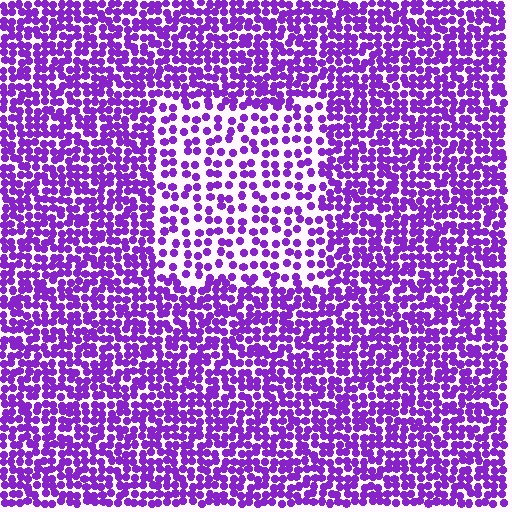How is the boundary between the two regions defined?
The boundary is defined by a change in element density (approximately 1.9x ratio). All elements are the same color, size, and shape.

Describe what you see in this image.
The image contains small purple elements arranged at two different densities. A rectangle-shaped region is visible where the elements are less densely packed than the surrounding area.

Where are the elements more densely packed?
The elements are more densely packed outside the rectangle boundary.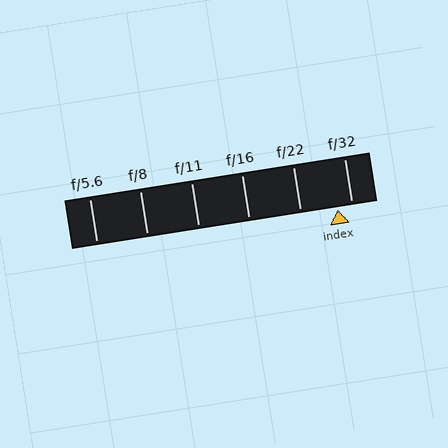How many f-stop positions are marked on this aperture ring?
There are 6 f-stop positions marked.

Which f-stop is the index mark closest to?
The index mark is closest to f/32.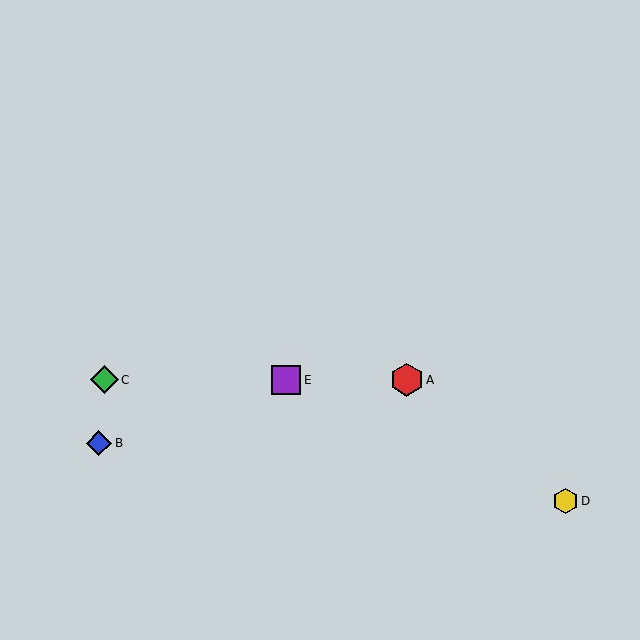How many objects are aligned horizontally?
3 objects (A, C, E) are aligned horizontally.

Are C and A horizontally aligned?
Yes, both are at y≈380.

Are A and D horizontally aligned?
No, A is at y≈380 and D is at y≈501.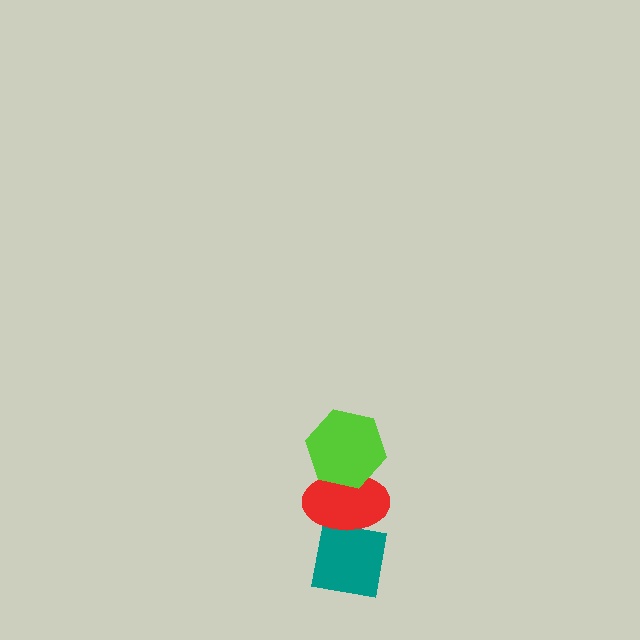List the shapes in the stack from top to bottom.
From top to bottom: the lime hexagon, the red ellipse, the teal square.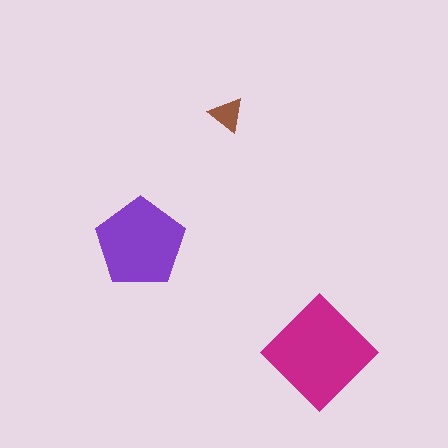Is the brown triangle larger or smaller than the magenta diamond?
Smaller.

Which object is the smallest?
The brown triangle.